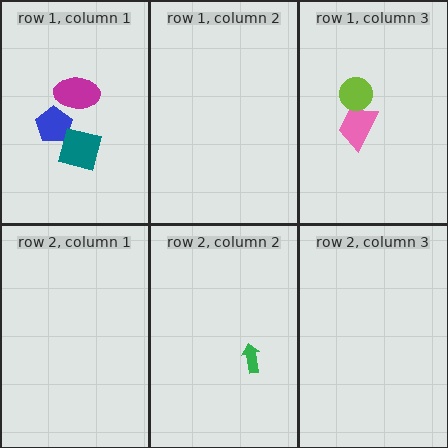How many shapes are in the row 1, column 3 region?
2.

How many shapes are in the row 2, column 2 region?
1.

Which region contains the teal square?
The row 1, column 1 region.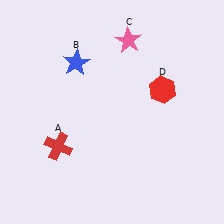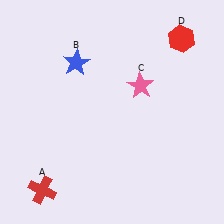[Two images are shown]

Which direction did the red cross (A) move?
The red cross (A) moved down.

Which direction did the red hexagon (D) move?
The red hexagon (D) moved up.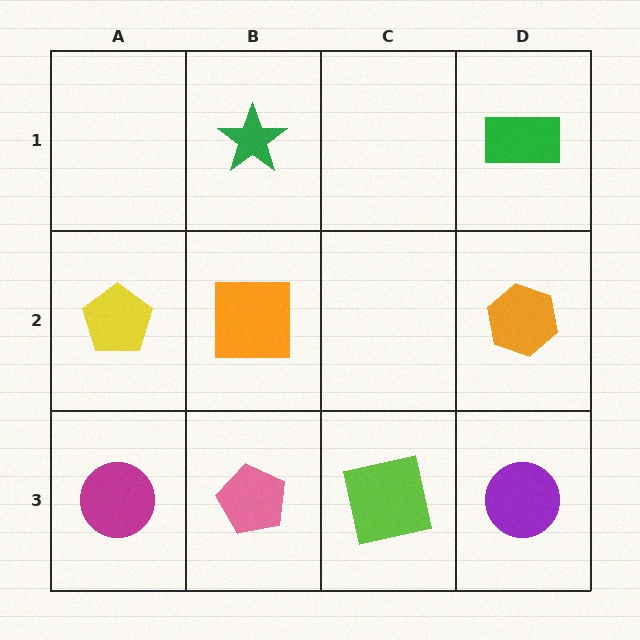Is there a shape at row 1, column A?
No, that cell is empty.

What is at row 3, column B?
A pink pentagon.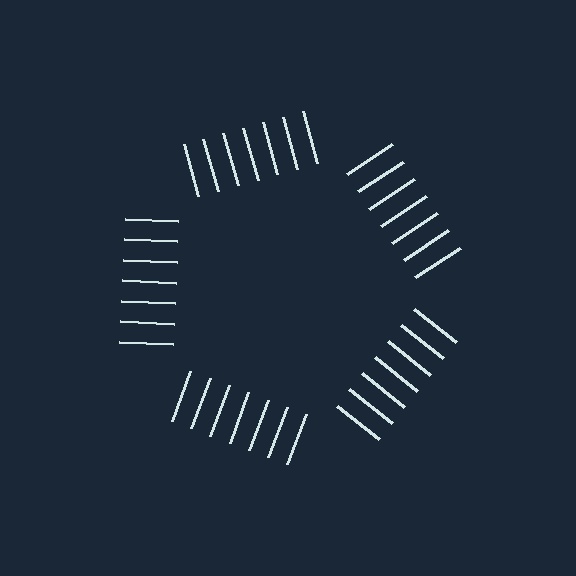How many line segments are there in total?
35 — 7 along each of the 5 edges.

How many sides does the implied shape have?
5 sides — the line-ends trace a pentagon.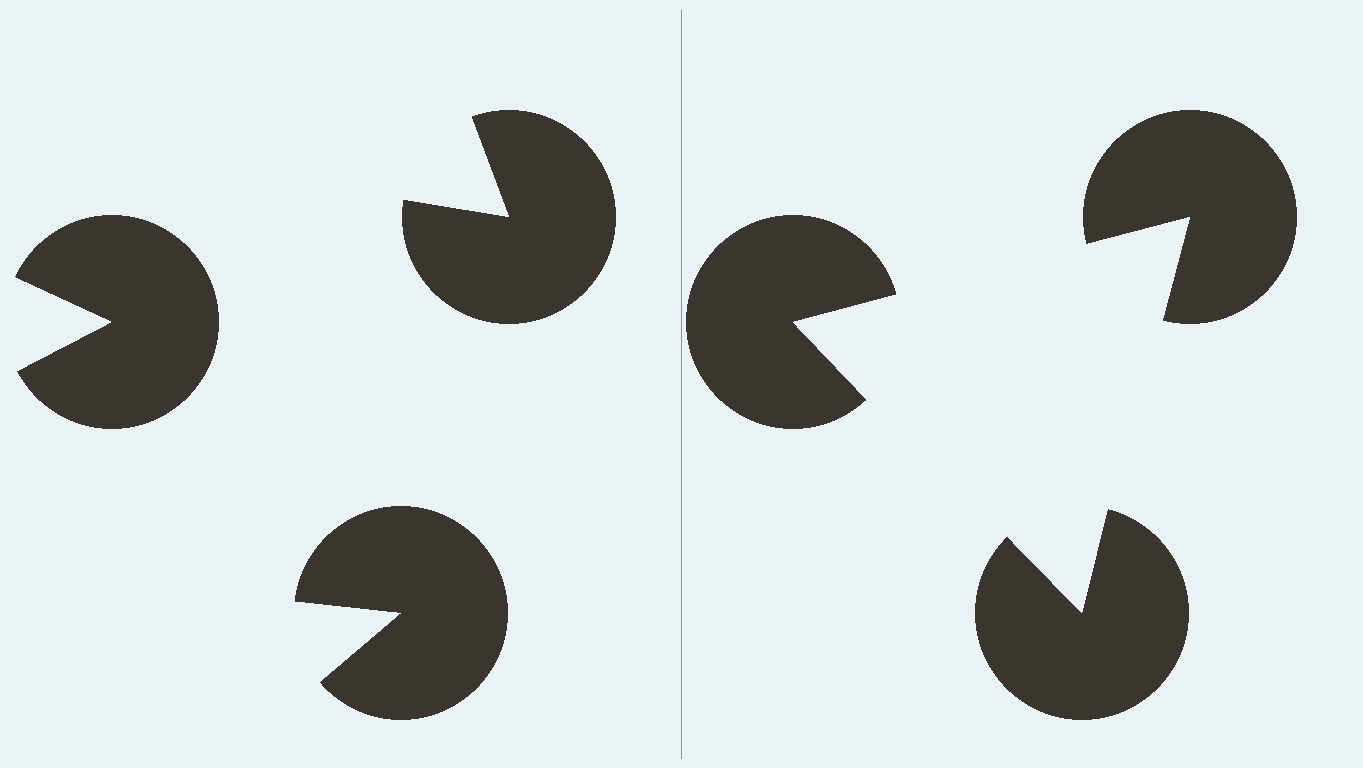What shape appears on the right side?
An illusory triangle.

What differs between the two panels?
The pac-man discs are positioned identically on both sides; only the wedge orientations differ. On the right they align to a triangle; on the left they are misaligned.